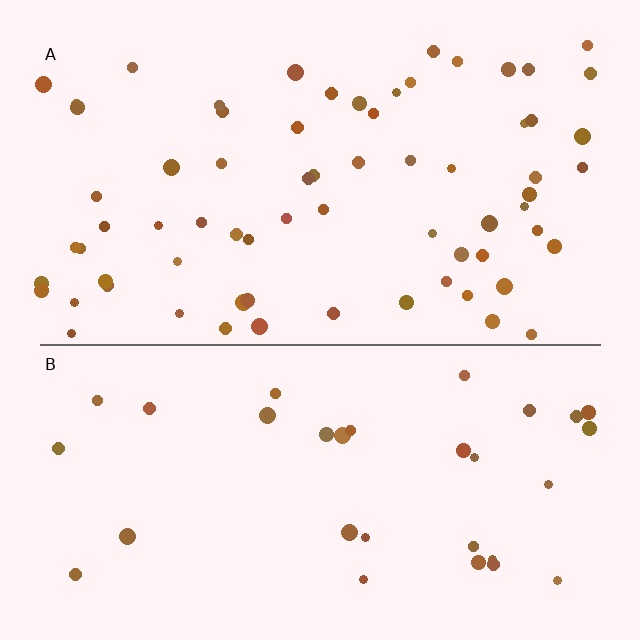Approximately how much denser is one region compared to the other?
Approximately 2.2× — region A over region B.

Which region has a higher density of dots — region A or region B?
A (the top).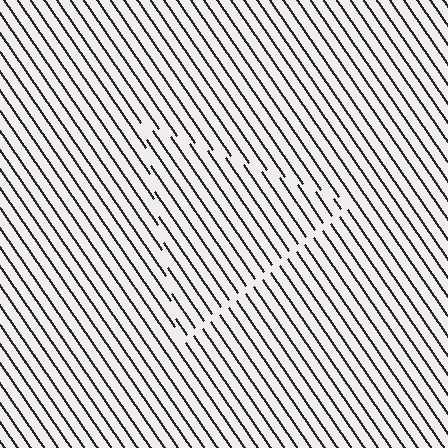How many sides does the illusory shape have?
3 sides — the line-ends trace a triangle.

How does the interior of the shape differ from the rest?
The interior of the shape contains the same grating, shifted by half a period — the contour is defined by the phase discontinuity where line-ends from the inner and outer gratings abut.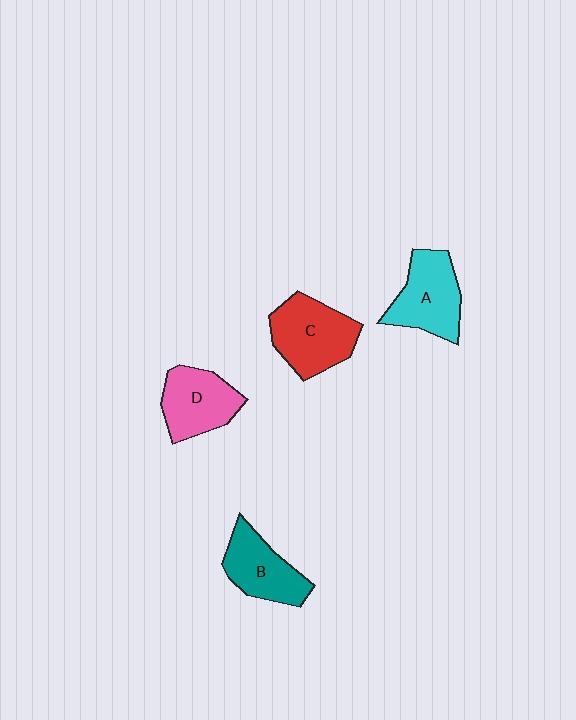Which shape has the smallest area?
Shape B (teal).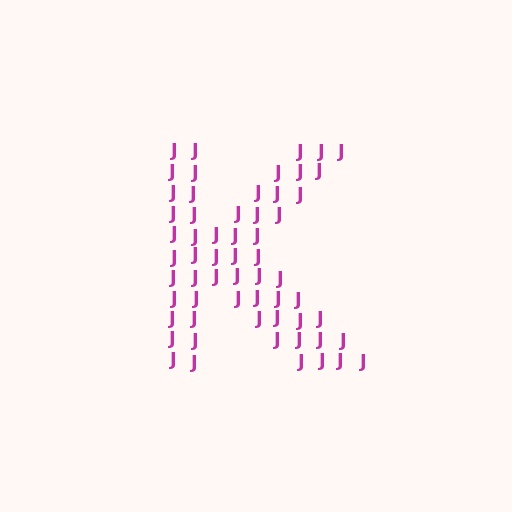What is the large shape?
The large shape is the letter K.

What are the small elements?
The small elements are letter J's.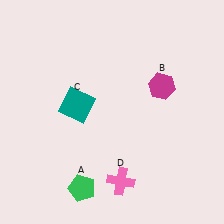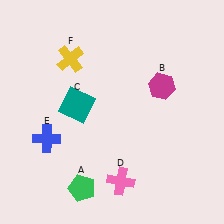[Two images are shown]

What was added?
A blue cross (E), a yellow cross (F) were added in Image 2.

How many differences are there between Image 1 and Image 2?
There are 2 differences between the two images.